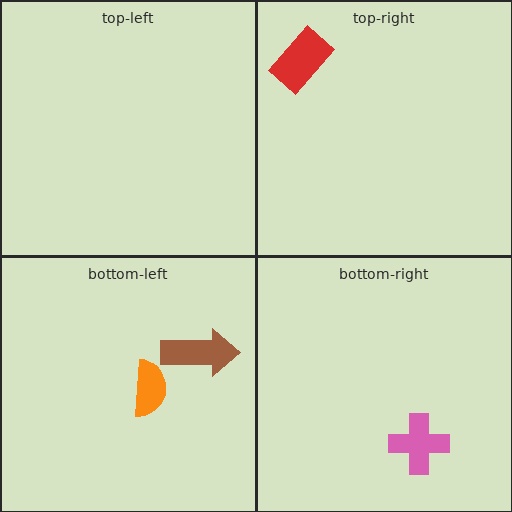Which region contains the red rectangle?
The top-right region.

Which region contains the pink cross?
The bottom-right region.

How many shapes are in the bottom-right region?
1.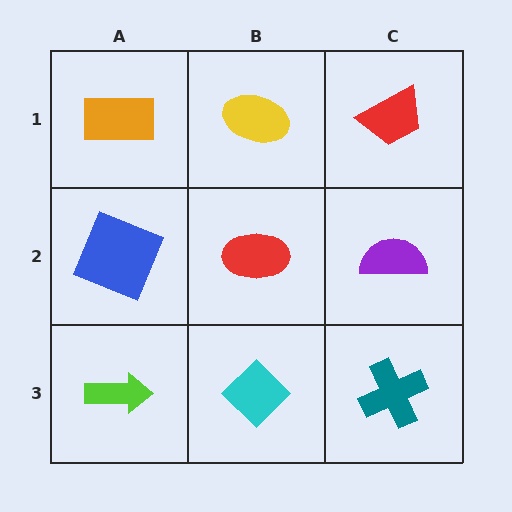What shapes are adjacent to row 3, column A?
A blue square (row 2, column A), a cyan diamond (row 3, column B).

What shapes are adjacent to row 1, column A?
A blue square (row 2, column A), a yellow ellipse (row 1, column B).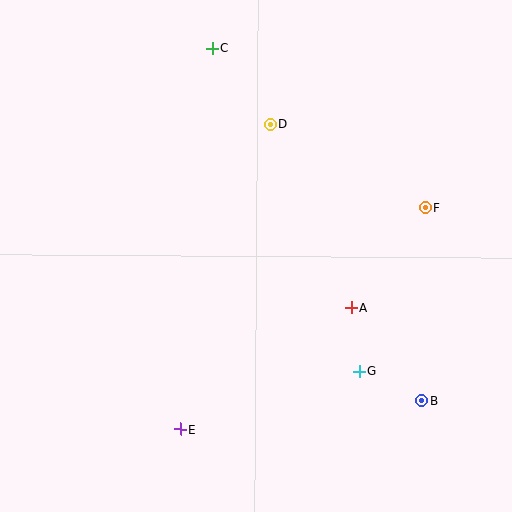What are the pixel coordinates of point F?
Point F is at (426, 208).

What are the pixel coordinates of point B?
Point B is at (422, 401).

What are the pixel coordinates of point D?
Point D is at (270, 124).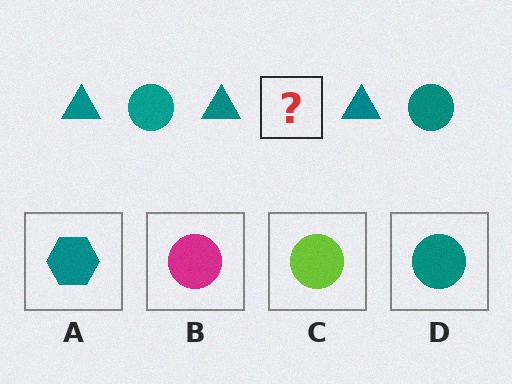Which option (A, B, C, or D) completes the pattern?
D.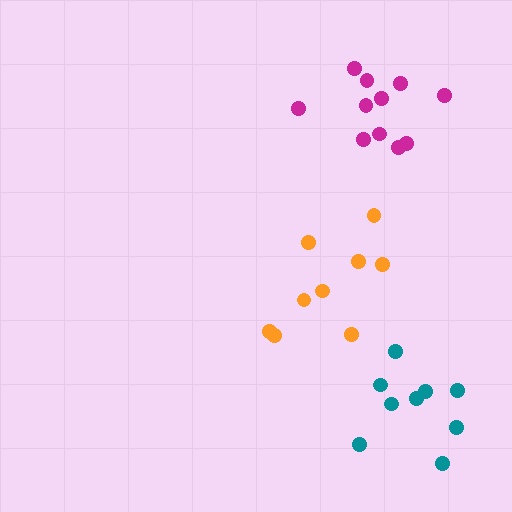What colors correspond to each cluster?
The clusters are colored: magenta, orange, teal.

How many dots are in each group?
Group 1: 11 dots, Group 2: 9 dots, Group 3: 9 dots (29 total).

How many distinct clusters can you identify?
There are 3 distinct clusters.